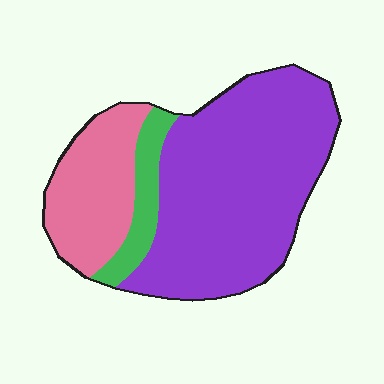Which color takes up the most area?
Purple, at roughly 65%.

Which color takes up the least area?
Green, at roughly 10%.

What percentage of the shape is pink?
Pink takes up about one quarter (1/4) of the shape.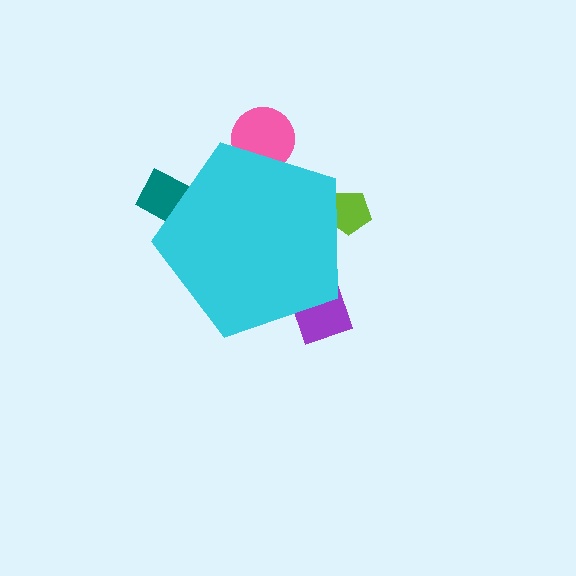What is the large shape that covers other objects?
A cyan pentagon.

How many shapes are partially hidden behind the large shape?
4 shapes are partially hidden.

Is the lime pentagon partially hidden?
Yes, the lime pentagon is partially hidden behind the cyan pentagon.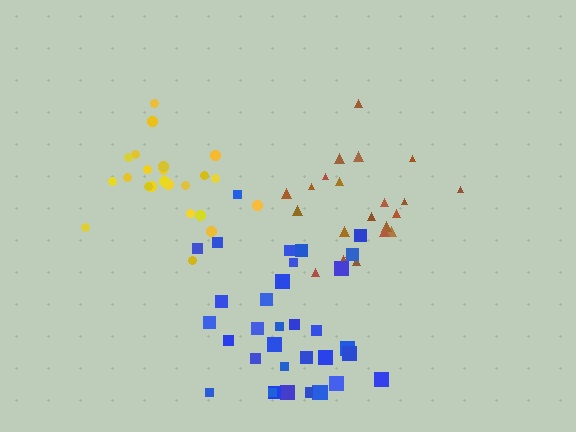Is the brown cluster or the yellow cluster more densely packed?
Yellow.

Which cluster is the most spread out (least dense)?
Blue.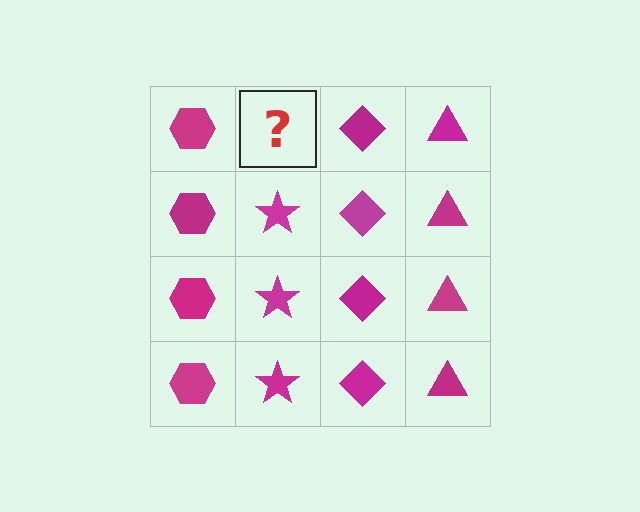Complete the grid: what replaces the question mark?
The question mark should be replaced with a magenta star.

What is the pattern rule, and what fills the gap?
The rule is that each column has a consistent shape. The gap should be filled with a magenta star.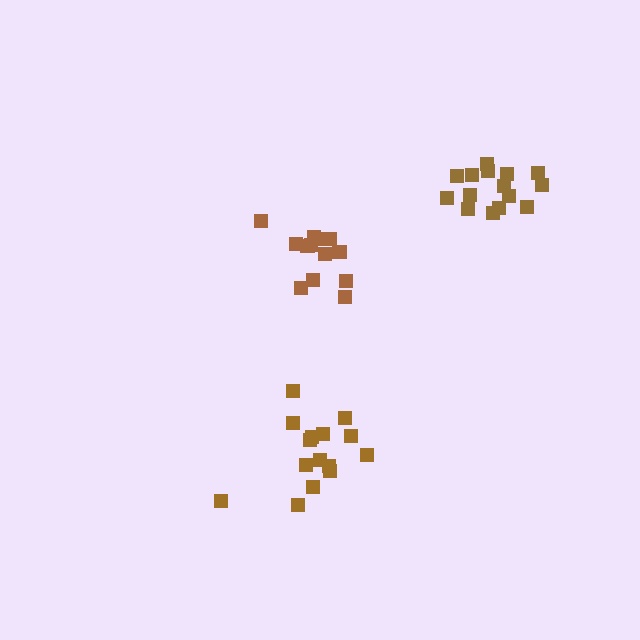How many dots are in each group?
Group 1: 13 dots, Group 2: 15 dots, Group 3: 15 dots (43 total).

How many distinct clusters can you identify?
There are 3 distinct clusters.